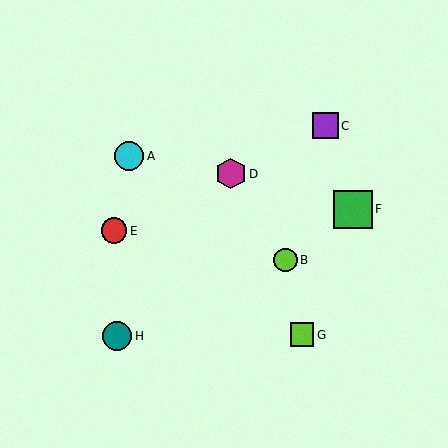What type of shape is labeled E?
Shape E is a red circle.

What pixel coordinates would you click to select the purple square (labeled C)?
Click at (325, 126) to select the purple square C.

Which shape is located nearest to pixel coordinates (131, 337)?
The teal circle (labeled H) at (117, 336) is nearest to that location.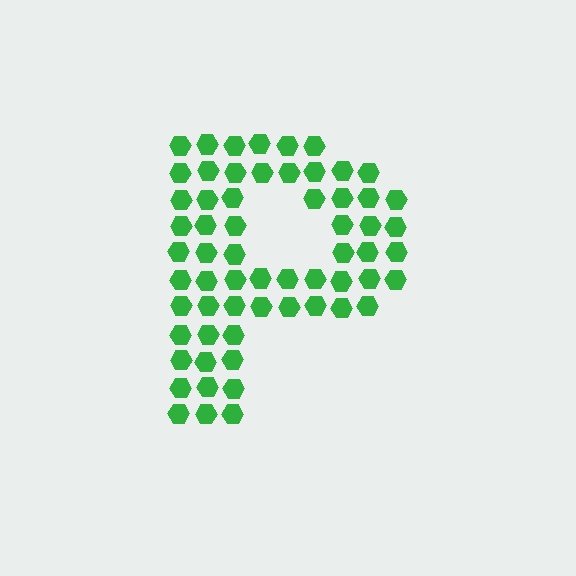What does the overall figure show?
The overall figure shows the letter P.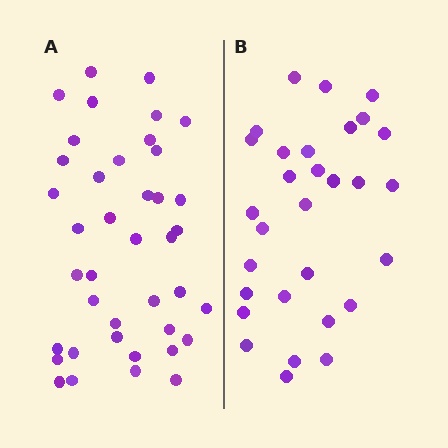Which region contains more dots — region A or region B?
Region A (the left region) has more dots.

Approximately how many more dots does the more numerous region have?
Region A has roughly 10 or so more dots than region B.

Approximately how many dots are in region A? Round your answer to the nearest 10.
About 40 dots.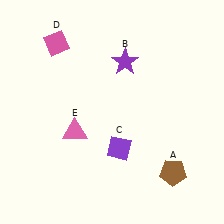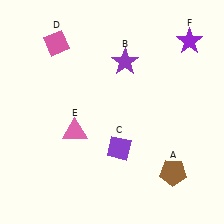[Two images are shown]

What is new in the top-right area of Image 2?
A purple star (F) was added in the top-right area of Image 2.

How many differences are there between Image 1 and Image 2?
There is 1 difference between the two images.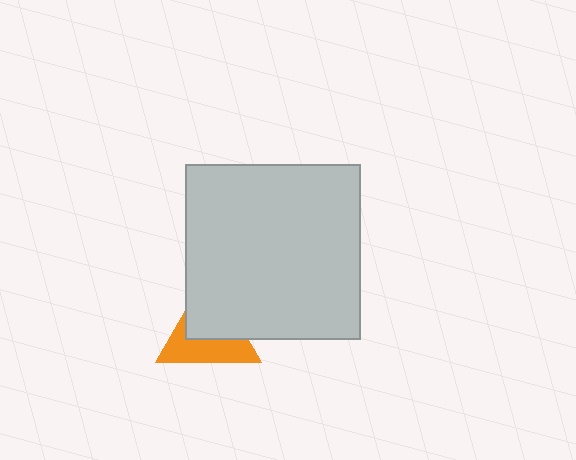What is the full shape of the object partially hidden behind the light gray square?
The partially hidden object is an orange triangle.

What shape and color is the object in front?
The object in front is a light gray square.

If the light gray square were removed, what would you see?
You would see the complete orange triangle.